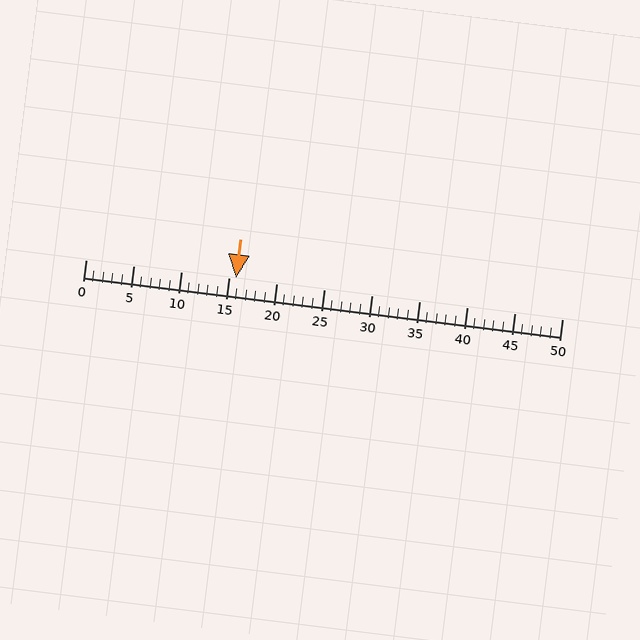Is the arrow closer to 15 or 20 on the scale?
The arrow is closer to 15.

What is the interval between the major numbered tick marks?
The major tick marks are spaced 5 units apart.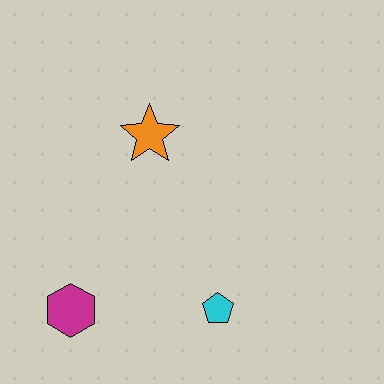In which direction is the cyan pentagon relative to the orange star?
The cyan pentagon is below the orange star.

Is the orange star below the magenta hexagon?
No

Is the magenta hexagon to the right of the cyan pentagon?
No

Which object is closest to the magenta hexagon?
The cyan pentagon is closest to the magenta hexagon.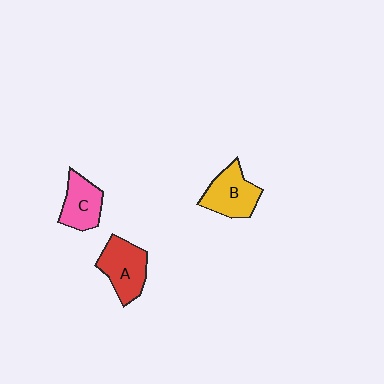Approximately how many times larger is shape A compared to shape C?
Approximately 1.2 times.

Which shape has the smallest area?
Shape C (pink).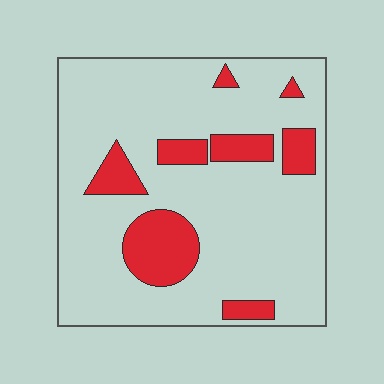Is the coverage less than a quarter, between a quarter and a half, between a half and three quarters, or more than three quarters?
Less than a quarter.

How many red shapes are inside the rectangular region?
8.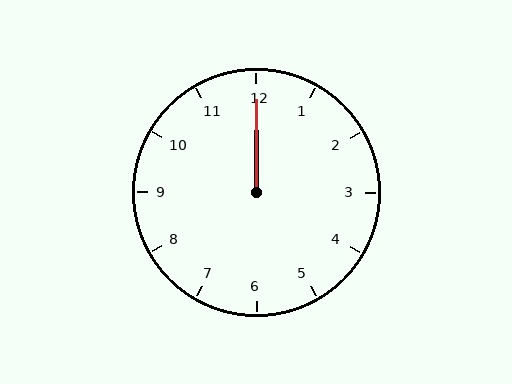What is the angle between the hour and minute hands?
Approximately 0 degrees.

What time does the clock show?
12:00.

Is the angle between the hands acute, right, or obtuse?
It is acute.